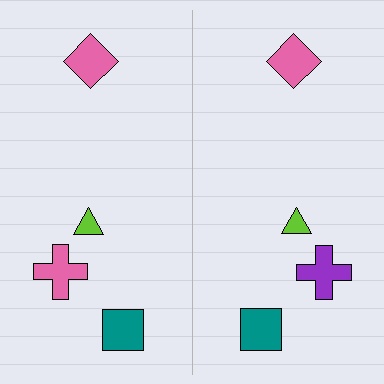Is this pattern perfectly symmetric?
No, the pattern is not perfectly symmetric. The purple cross on the right side breaks the symmetry — its mirror counterpart is pink.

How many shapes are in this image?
There are 8 shapes in this image.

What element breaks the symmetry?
The purple cross on the right side breaks the symmetry — its mirror counterpart is pink.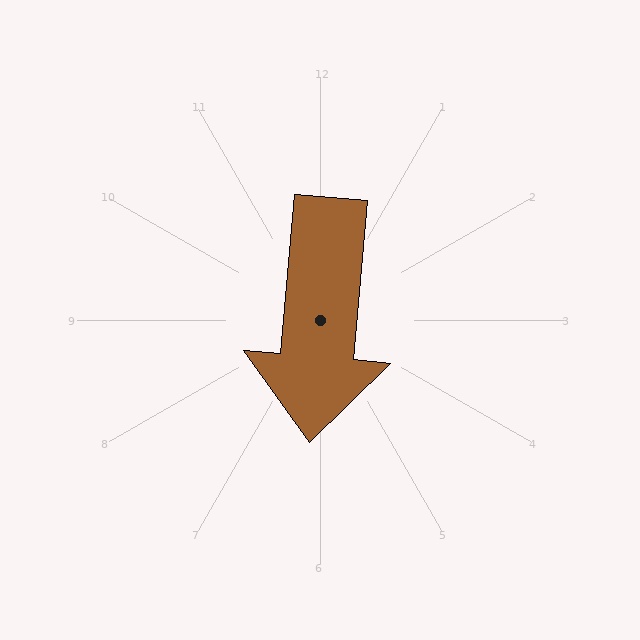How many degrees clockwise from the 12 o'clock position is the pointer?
Approximately 185 degrees.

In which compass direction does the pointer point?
South.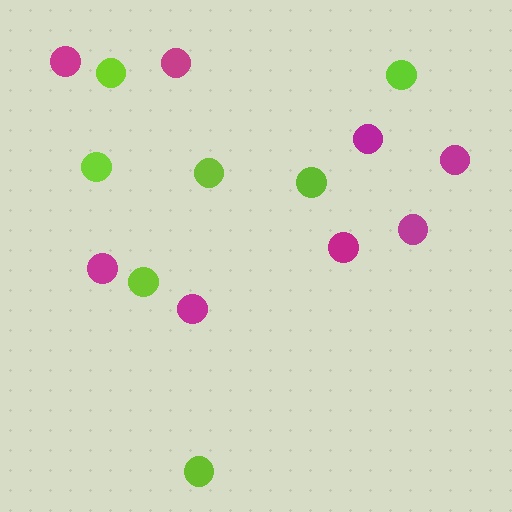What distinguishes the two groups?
There are 2 groups: one group of magenta circles (8) and one group of lime circles (7).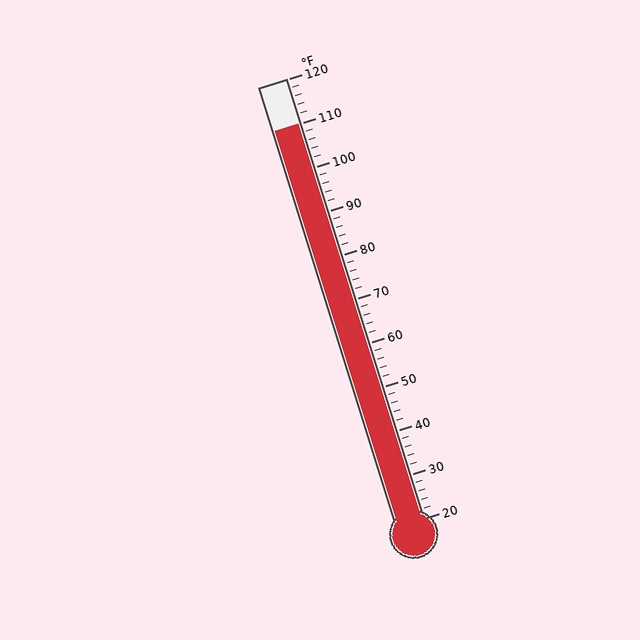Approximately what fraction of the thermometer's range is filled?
The thermometer is filled to approximately 90% of its range.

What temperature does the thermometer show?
The thermometer shows approximately 110°F.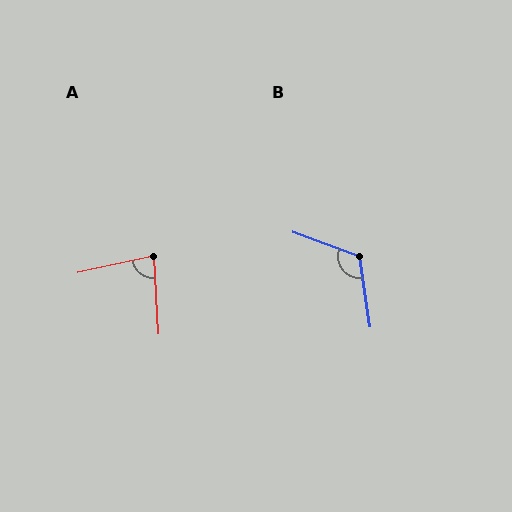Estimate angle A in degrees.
Approximately 81 degrees.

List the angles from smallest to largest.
A (81°), B (119°).